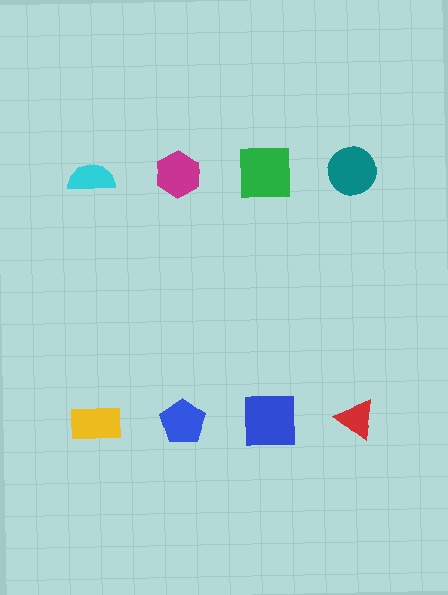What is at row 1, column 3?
A green square.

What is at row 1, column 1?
A cyan semicircle.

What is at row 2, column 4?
A red triangle.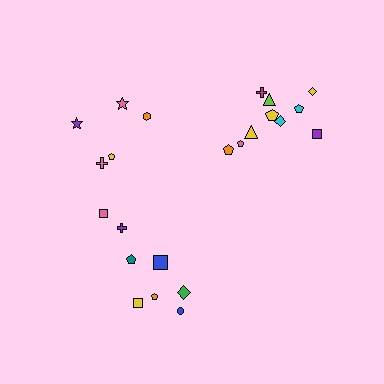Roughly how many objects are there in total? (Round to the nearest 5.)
Roughly 25 objects in total.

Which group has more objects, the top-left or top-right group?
The top-right group.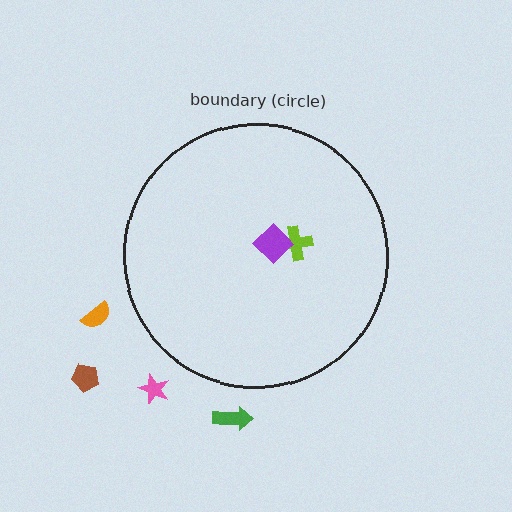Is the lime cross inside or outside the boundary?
Inside.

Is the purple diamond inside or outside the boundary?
Inside.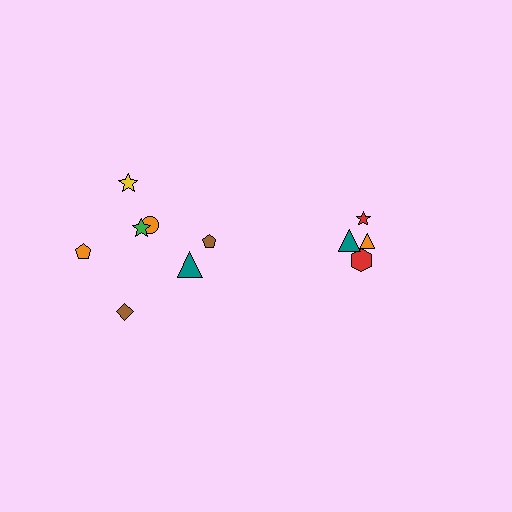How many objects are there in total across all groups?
There are 11 objects.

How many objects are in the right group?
There are 4 objects.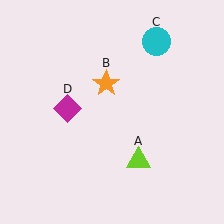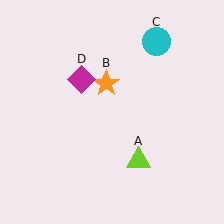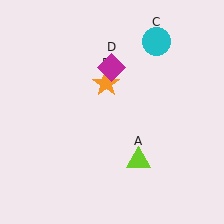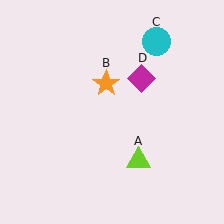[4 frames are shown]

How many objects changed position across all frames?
1 object changed position: magenta diamond (object D).